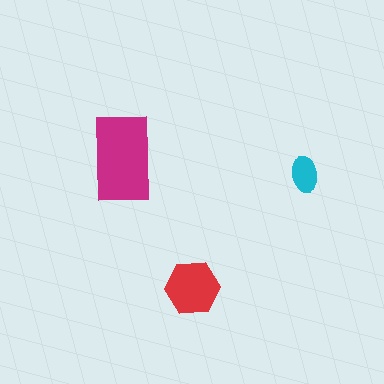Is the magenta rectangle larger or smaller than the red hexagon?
Larger.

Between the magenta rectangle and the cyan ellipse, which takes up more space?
The magenta rectangle.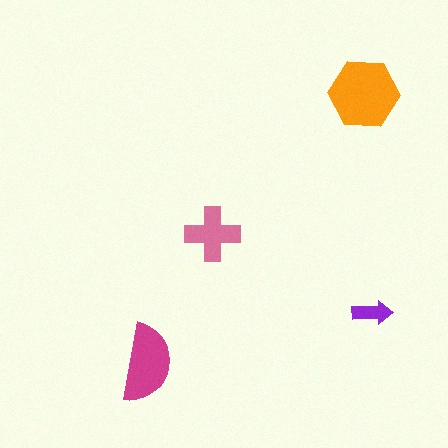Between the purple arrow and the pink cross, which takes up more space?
The pink cross.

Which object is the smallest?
The purple arrow.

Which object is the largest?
The orange hexagon.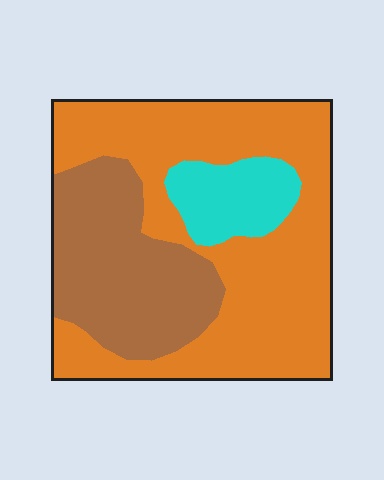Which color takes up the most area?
Orange, at roughly 60%.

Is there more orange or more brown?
Orange.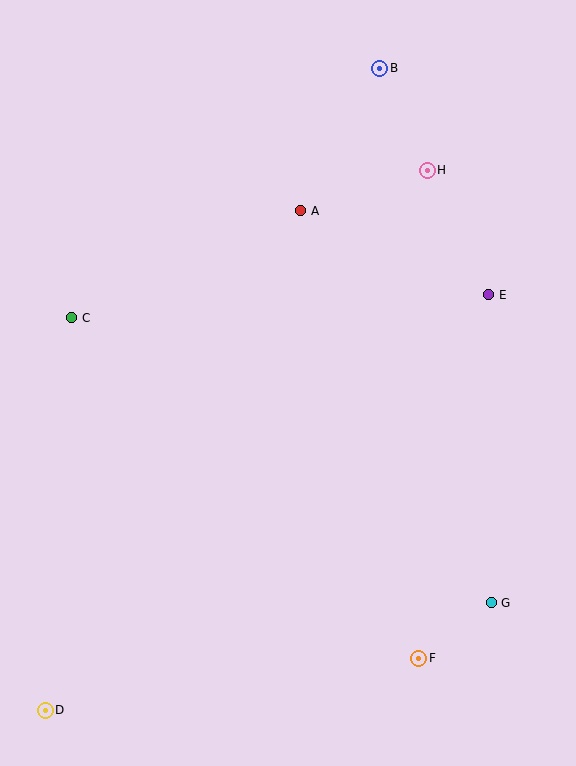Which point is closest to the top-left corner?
Point C is closest to the top-left corner.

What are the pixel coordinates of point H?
Point H is at (427, 170).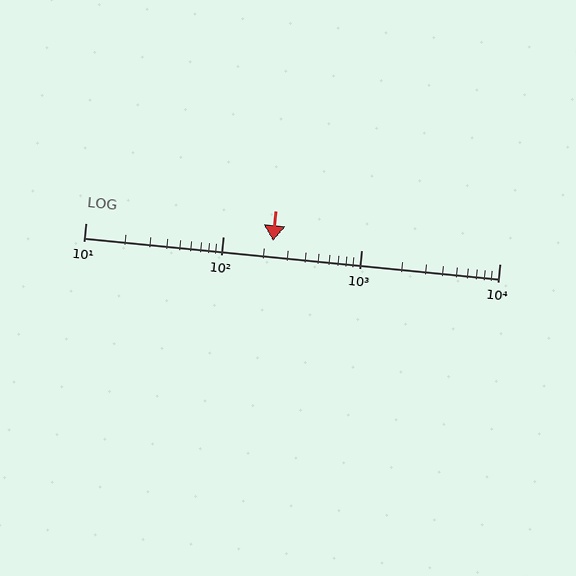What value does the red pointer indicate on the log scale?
The pointer indicates approximately 230.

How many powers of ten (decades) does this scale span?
The scale spans 3 decades, from 10 to 10000.